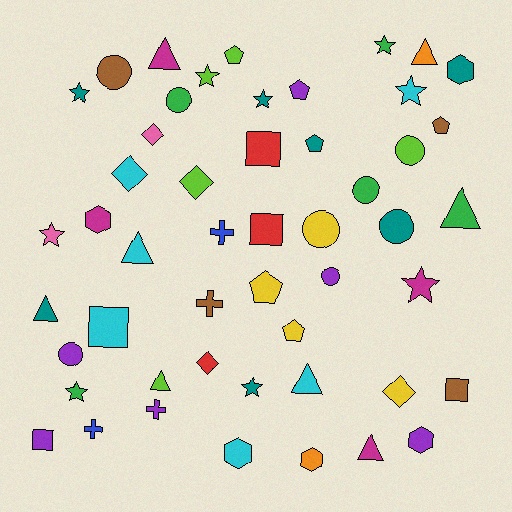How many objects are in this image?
There are 50 objects.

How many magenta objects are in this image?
There are 4 magenta objects.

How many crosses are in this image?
There are 4 crosses.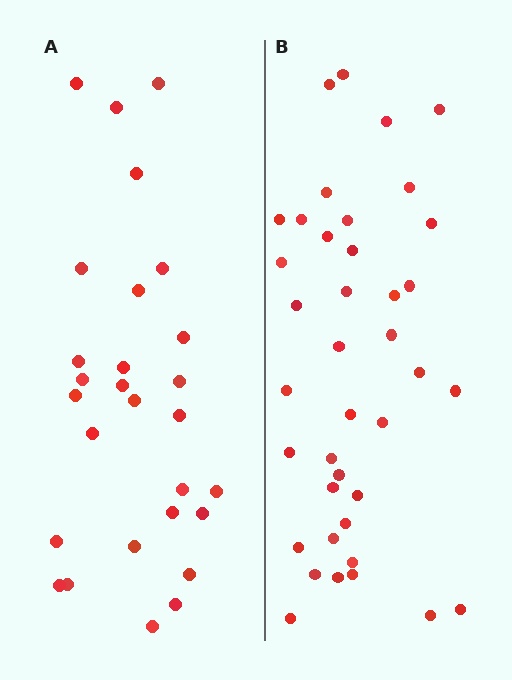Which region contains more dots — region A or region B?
Region B (the right region) has more dots.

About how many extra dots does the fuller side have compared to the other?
Region B has roughly 12 or so more dots than region A.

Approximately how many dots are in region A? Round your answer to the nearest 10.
About 30 dots. (The exact count is 28, which rounds to 30.)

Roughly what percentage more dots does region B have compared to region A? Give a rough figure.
About 40% more.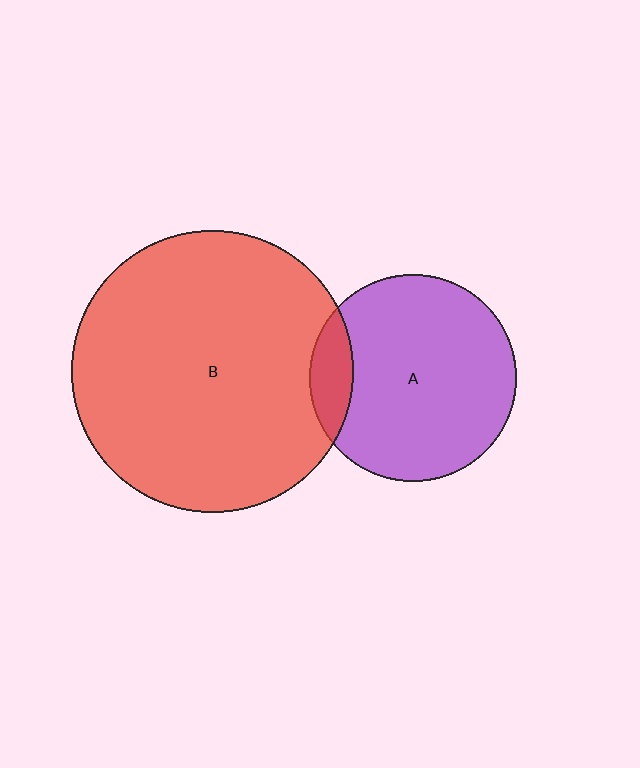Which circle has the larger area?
Circle B (red).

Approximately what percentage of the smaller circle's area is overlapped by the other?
Approximately 10%.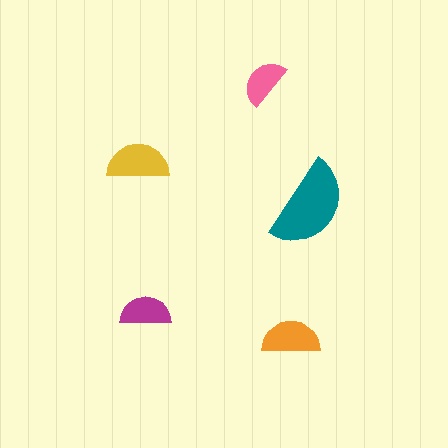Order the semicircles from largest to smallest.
the teal one, the yellow one, the orange one, the magenta one, the pink one.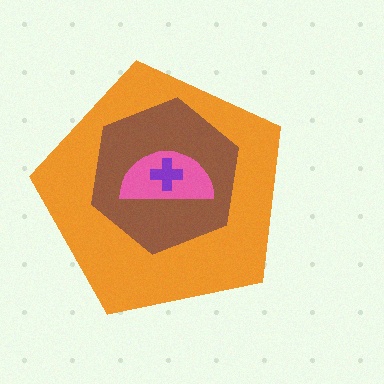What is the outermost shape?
The orange pentagon.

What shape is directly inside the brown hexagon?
The pink semicircle.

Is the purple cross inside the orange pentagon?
Yes.